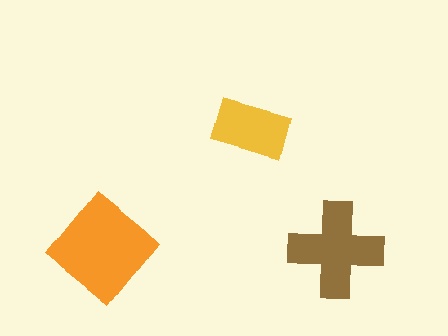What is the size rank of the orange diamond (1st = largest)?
1st.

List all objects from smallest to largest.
The yellow rectangle, the brown cross, the orange diamond.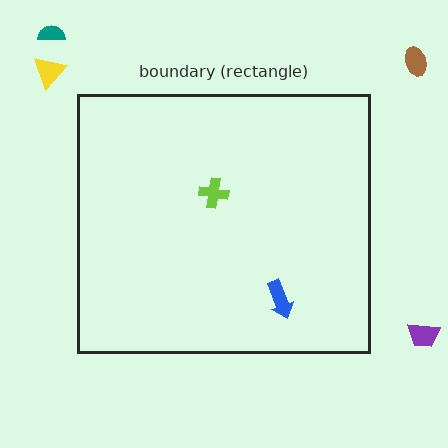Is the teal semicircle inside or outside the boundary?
Outside.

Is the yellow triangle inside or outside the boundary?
Outside.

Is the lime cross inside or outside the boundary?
Inside.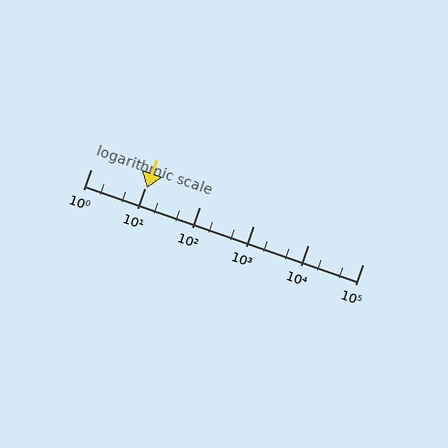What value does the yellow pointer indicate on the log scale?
The pointer indicates approximately 11.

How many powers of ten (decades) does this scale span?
The scale spans 5 decades, from 1 to 100000.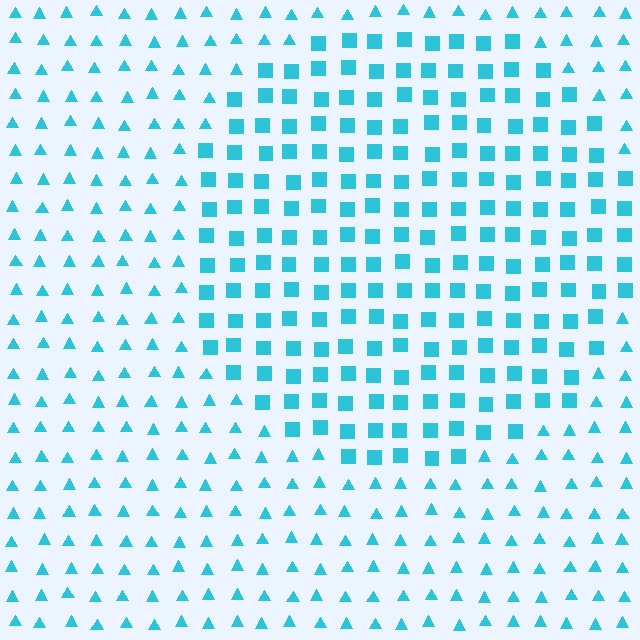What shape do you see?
I see a circle.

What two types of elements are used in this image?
The image uses squares inside the circle region and triangles outside it.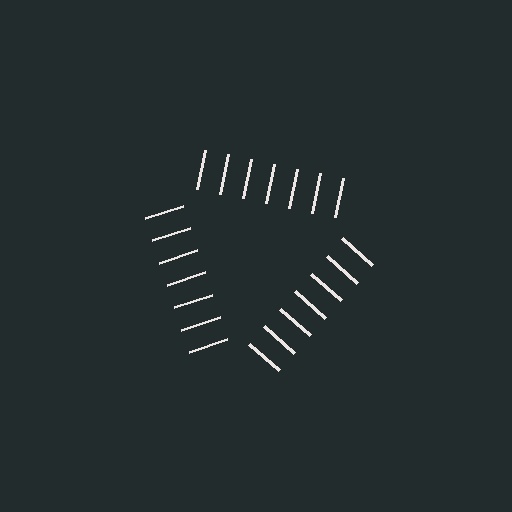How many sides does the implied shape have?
3 sides — the line-ends trace a triangle.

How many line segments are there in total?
21 — 7 along each of the 3 edges.